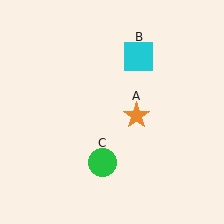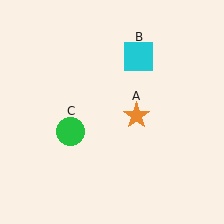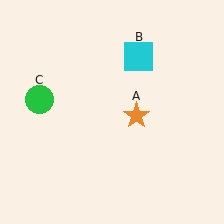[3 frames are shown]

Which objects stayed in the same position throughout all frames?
Orange star (object A) and cyan square (object B) remained stationary.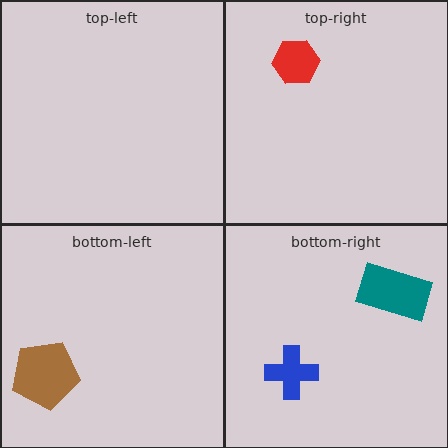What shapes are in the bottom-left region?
The brown pentagon.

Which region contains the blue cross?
The bottom-right region.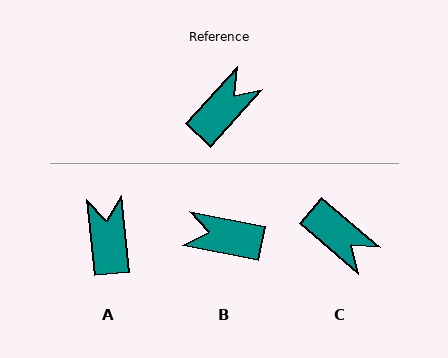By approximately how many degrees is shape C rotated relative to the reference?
Approximately 88 degrees clockwise.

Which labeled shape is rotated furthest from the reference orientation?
B, about 121 degrees away.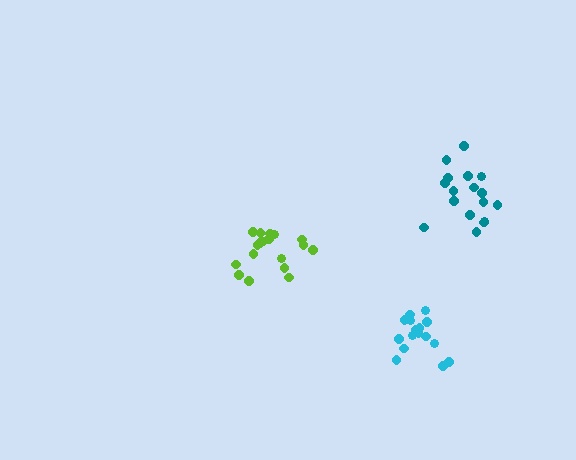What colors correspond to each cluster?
The clusters are colored: lime, teal, cyan.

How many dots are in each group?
Group 1: 18 dots, Group 2: 17 dots, Group 3: 16 dots (51 total).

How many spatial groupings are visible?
There are 3 spatial groupings.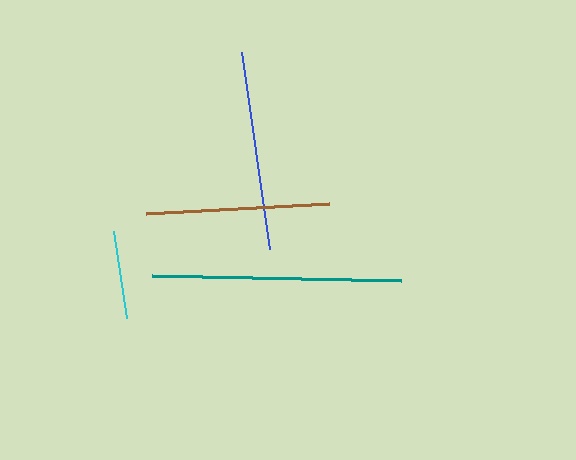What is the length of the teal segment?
The teal segment is approximately 250 pixels long.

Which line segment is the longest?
The teal line is the longest at approximately 250 pixels.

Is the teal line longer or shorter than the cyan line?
The teal line is longer than the cyan line.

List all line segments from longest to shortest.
From longest to shortest: teal, blue, brown, cyan.